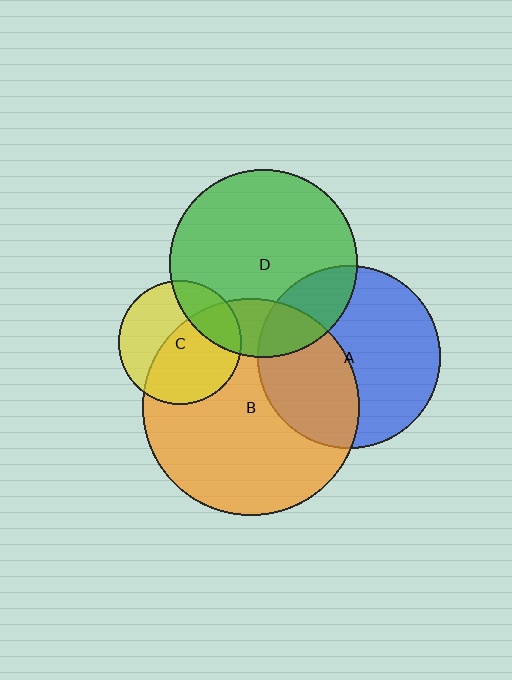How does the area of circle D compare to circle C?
Approximately 2.3 times.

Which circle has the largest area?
Circle B (orange).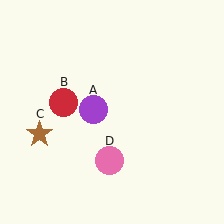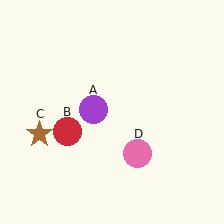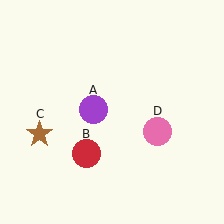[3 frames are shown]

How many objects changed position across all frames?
2 objects changed position: red circle (object B), pink circle (object D).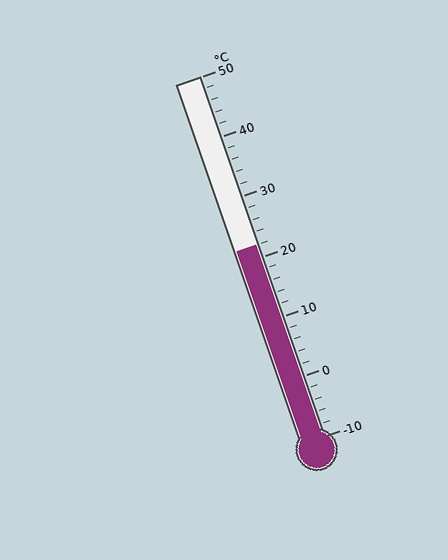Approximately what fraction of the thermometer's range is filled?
The thermometer is filled to approximately 55% of its range.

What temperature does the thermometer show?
The thermometer shows approximately 22°C.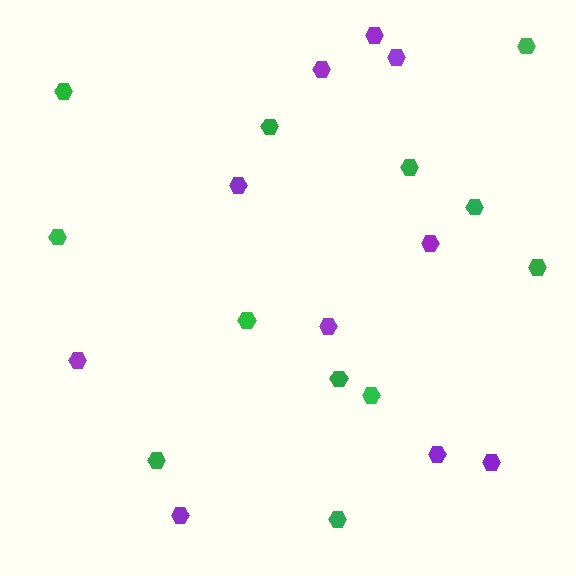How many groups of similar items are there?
There are 2 groups: one group of green hexagons (12) and one group of purple hexagons (10).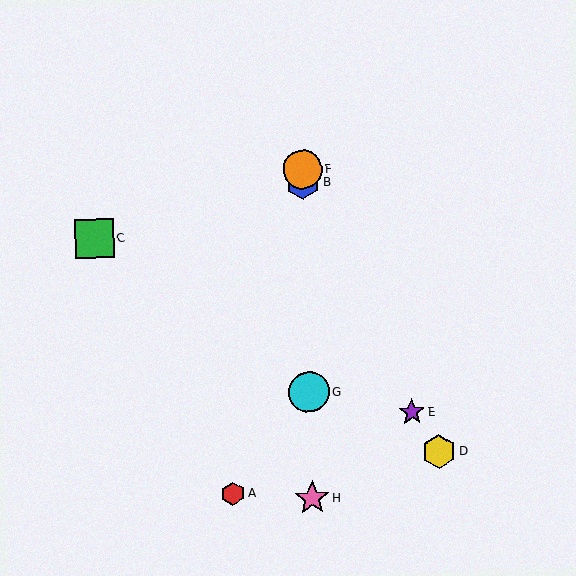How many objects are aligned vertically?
4 objects (B, F, G, H) are aligned vertically.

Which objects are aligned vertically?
Objects B, F, G, H are aligned vertically.